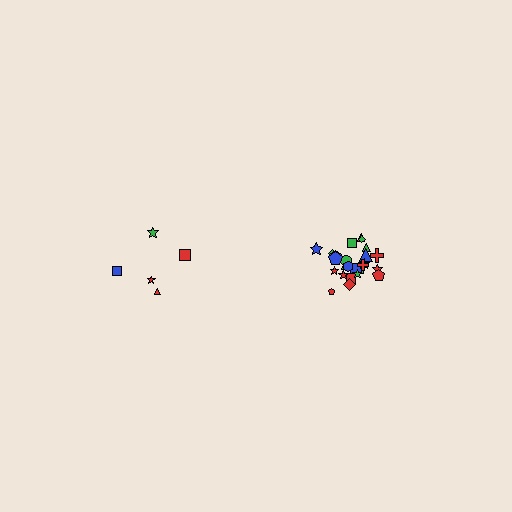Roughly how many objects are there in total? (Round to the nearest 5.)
Roughly 30 objects in total.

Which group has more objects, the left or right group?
The right group.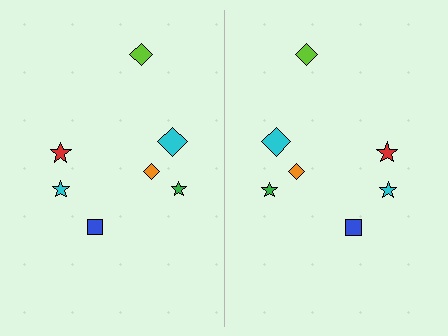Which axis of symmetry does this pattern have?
The pattern has a vertical axis of symmetry running through the center of the image.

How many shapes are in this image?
There are 14 shapes in this image.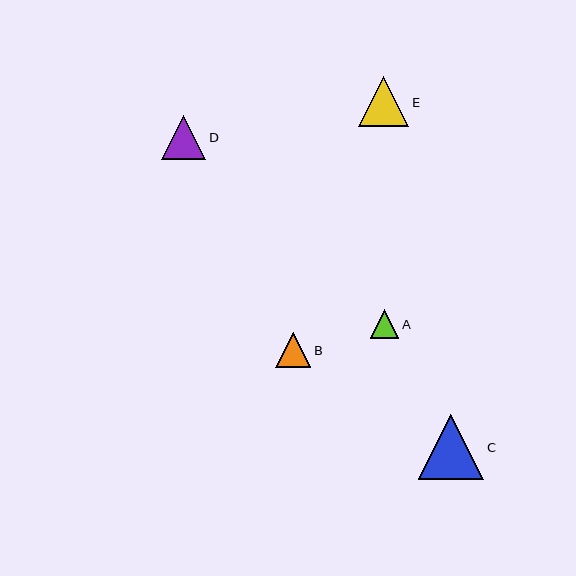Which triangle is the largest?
Triangle C is the largest with a size of approximately 65 pixels.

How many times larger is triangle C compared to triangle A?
Triangle C is approximately 2.3 times the size of triangle A.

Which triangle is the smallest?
Triangle A is the smallest with a size of approximately 29 pixels.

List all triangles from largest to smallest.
From largest to smallest: C, E, D, B, A.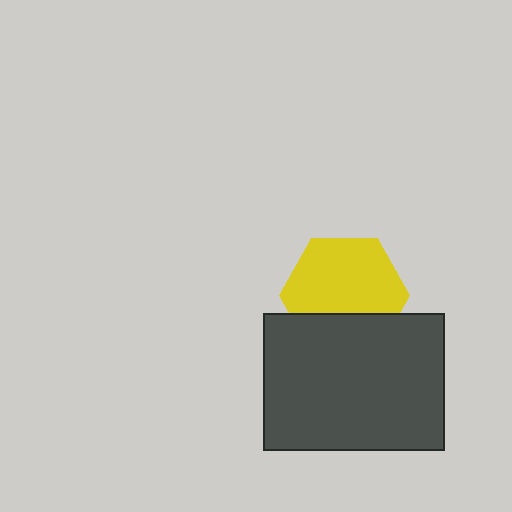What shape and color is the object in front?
The object in front is a dark gray rectangle.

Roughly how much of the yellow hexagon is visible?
Most of it is visible (roughly 69%).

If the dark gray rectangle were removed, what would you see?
You would see the complete yellow hexagon.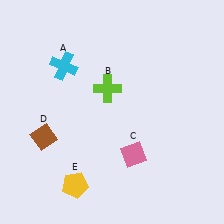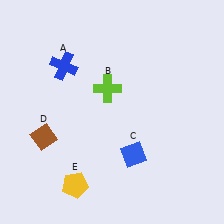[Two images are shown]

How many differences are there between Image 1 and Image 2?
There are 2 differences between the two images.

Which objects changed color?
A changed from cyan to blue. C changed from pink to blue.